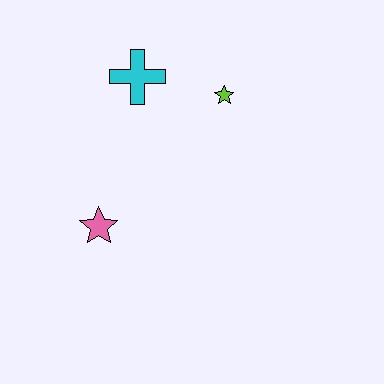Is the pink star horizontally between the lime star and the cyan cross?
No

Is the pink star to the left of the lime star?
Yes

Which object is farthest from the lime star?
The pink star is farthest from the lime star.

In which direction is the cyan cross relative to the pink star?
The cyan cross is above the pink star.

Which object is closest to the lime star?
The cyan cross is closest to the lime star.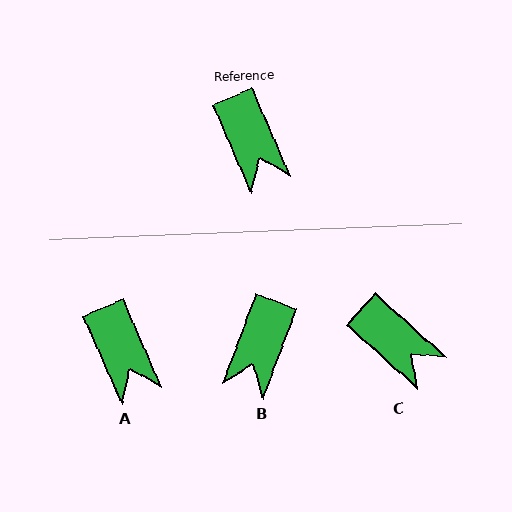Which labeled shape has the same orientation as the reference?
A.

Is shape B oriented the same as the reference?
No, it is off by about 44 degrees.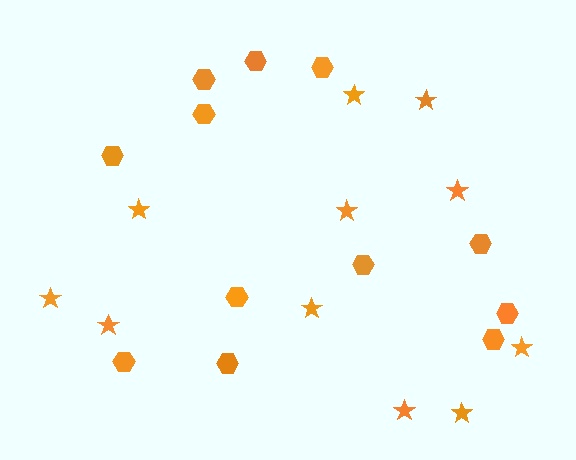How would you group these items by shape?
There are 2 groups: one group of hexagons (12) and one group of stars (11).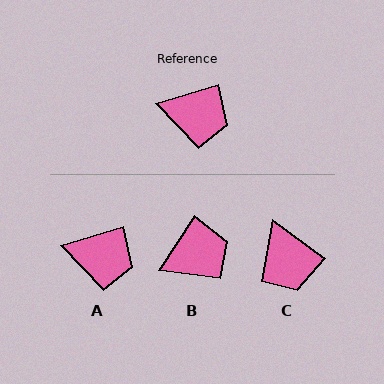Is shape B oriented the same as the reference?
No, it is off by about 40 degrees.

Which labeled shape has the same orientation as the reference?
A.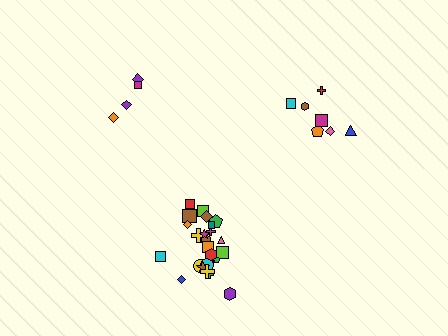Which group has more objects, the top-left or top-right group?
The top-right group.